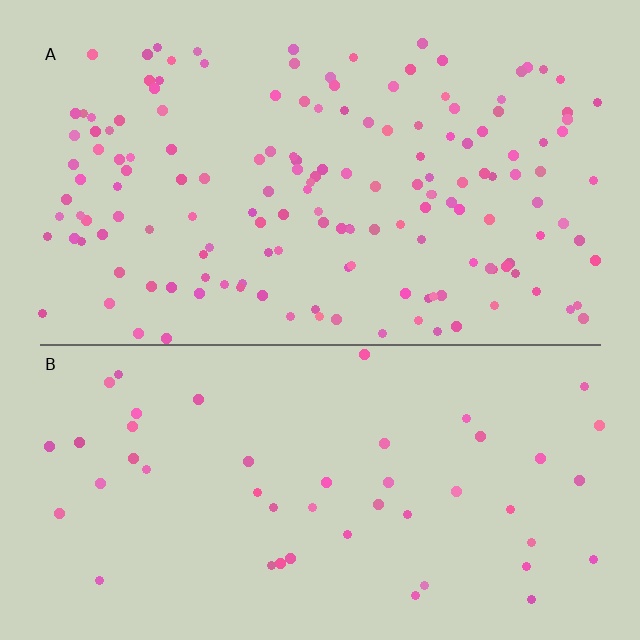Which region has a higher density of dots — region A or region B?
A (the top).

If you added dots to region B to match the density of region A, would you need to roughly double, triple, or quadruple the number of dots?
Approximately triple.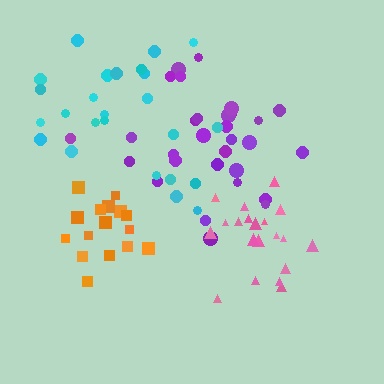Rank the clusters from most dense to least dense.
orange, pink, purple, cyan.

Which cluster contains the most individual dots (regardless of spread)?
Purple (30).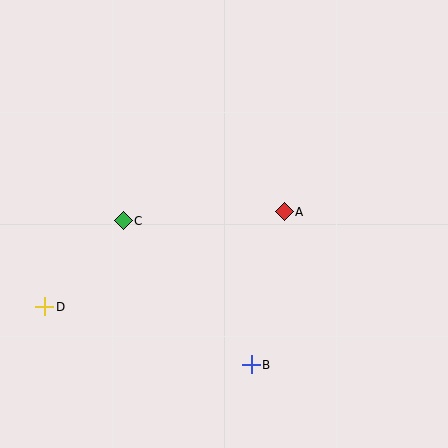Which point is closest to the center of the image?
Point A at (284, 212) is closest to the center.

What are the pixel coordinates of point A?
Point A is at (284, 212).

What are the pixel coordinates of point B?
Point B is at (251, 365).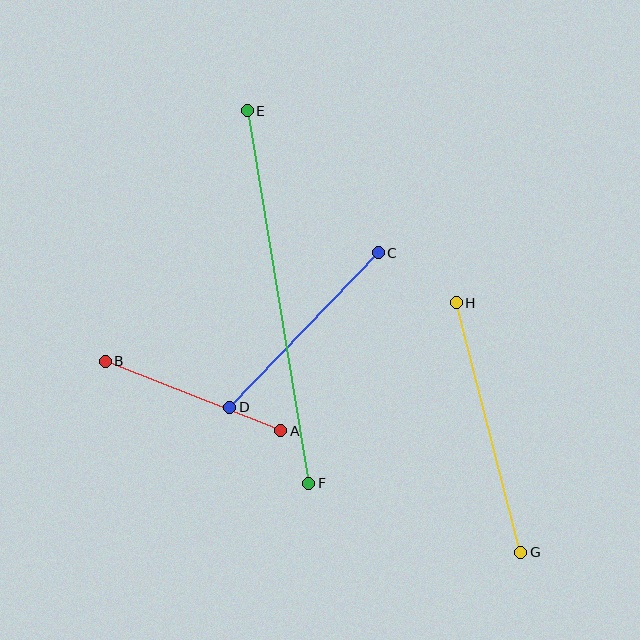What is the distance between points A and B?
The distance is approximately 189 pixels.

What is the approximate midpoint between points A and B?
The midpoint is at approximately (193, 396) pixels.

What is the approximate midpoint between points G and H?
The midpoint is at approximately (488, 427) pixels.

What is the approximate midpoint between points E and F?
The midpoint is at approximately (278, 297) pixels.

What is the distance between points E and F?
The distance is approximately 377 pixels.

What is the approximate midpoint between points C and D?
The midpoint is at approximately (304, 330) pixels.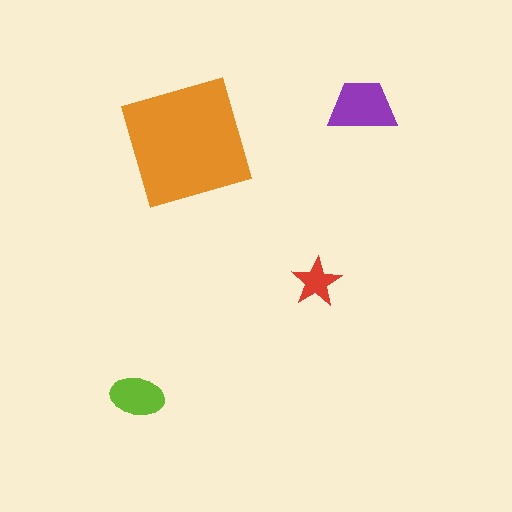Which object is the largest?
The orange square.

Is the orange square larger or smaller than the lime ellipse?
Larger.